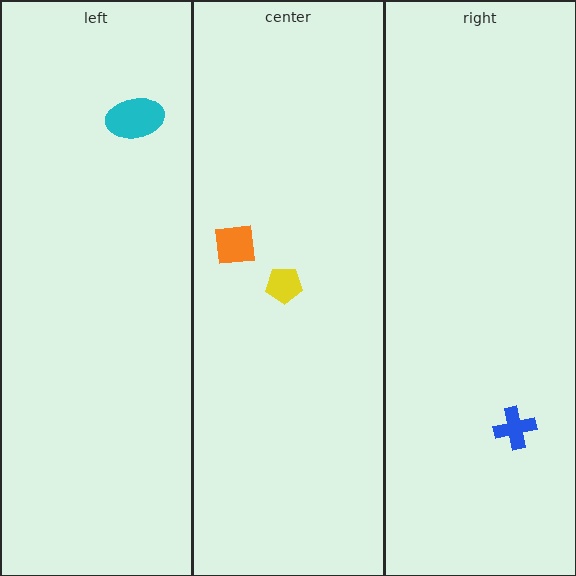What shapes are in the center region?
The yellow pentagon, the orange square.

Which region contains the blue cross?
The right region.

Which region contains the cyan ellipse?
The left region.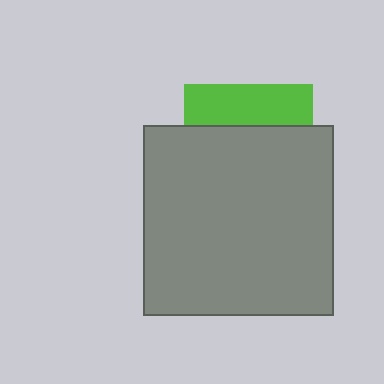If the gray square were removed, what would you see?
You would see the complete lime square.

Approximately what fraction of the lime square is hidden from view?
Roughly 68% of the lime square is hidden behind the gray square.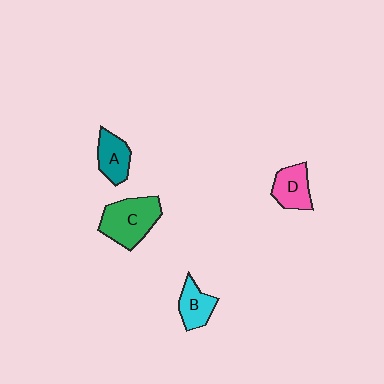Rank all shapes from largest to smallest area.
From largest to smallest: C (green), D (pink), A (teal), B (cyan).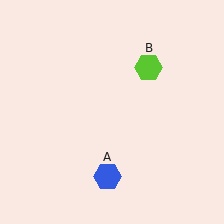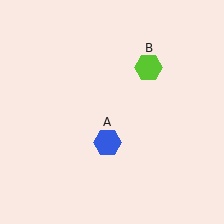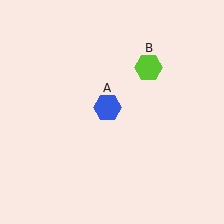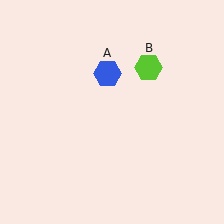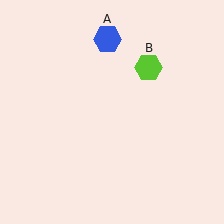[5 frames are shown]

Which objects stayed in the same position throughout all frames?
Lime hexagon (object B) remained stationary.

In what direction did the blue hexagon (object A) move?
The blue hexagon (object A) moved up.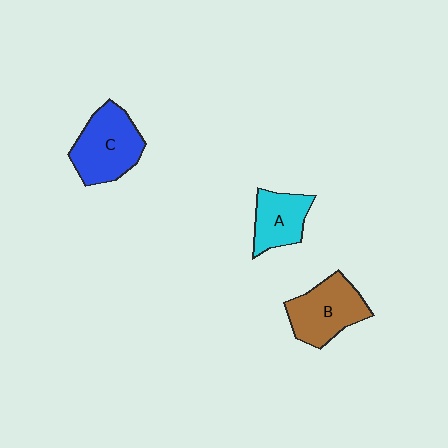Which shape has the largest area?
Shape C (blue).